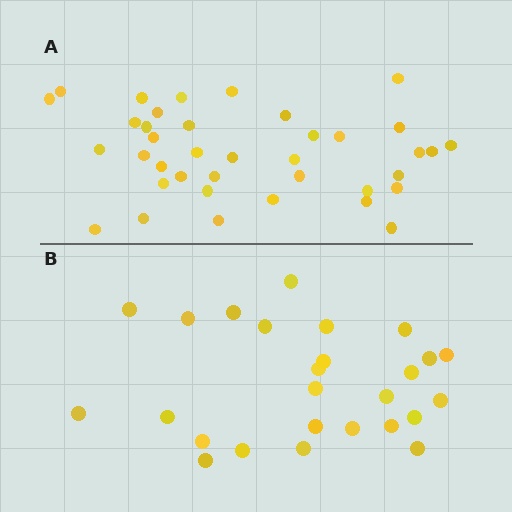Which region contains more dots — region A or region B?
Region A (the top region) has more dots.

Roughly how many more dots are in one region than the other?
Region A has roughly 12 or so more dots than region B.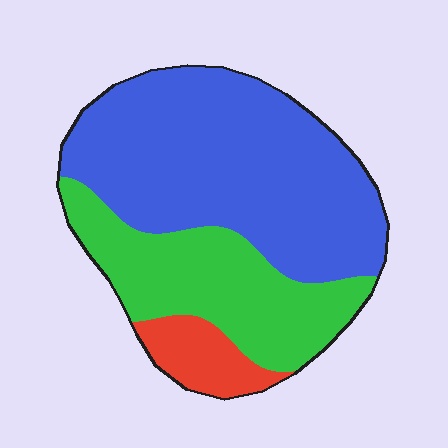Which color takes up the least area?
Red, at roughly 10%.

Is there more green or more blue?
Blue.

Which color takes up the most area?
Blue, at roughly 60%.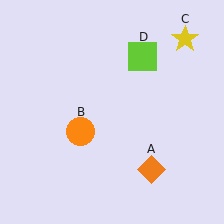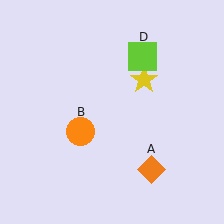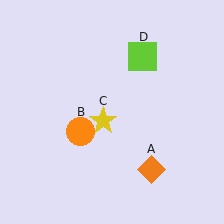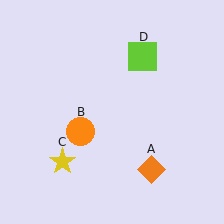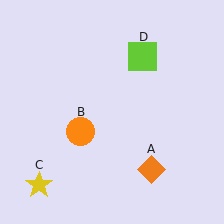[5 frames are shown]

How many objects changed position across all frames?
1 object changed position: yellow star (object C).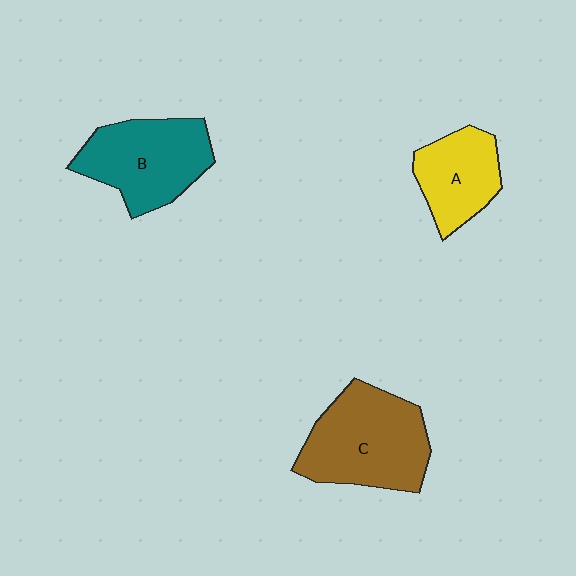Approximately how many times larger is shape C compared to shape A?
Approximately 1.6 times.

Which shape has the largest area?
Shape C (brown).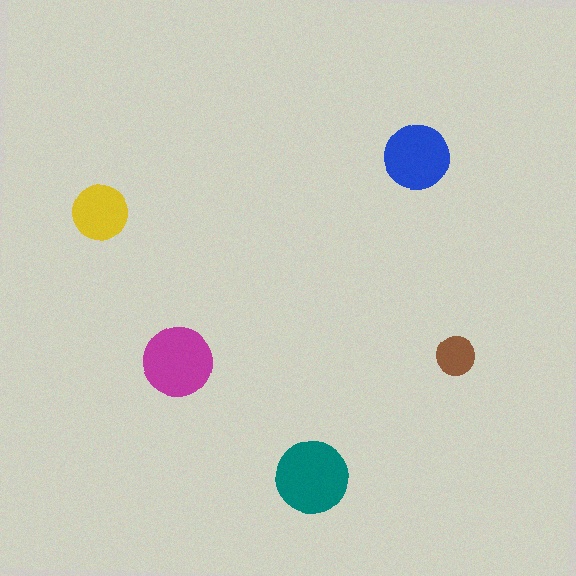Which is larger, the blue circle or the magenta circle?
The magenta one.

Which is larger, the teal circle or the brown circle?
The teal one.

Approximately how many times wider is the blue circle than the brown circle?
About 1.5 times wider.